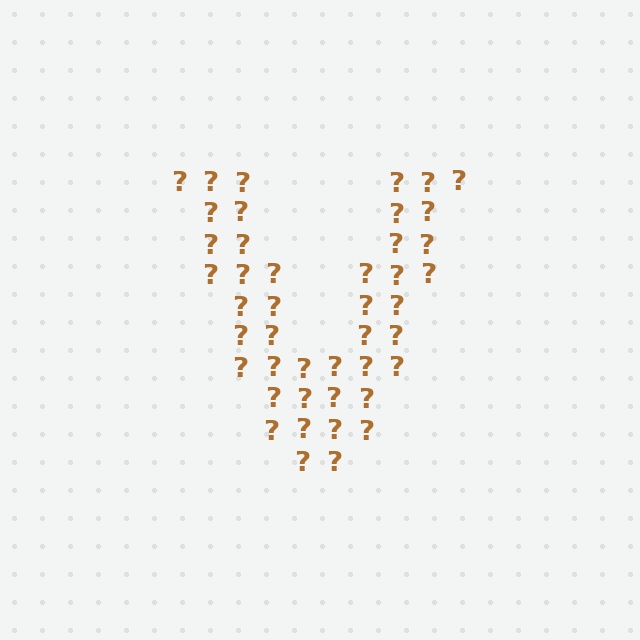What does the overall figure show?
The overall figure shows the letter V.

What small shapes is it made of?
It is made of small question marks.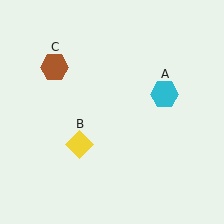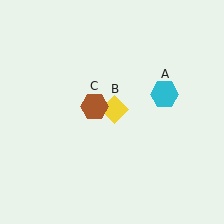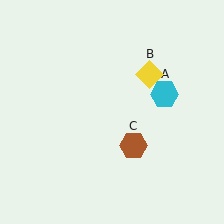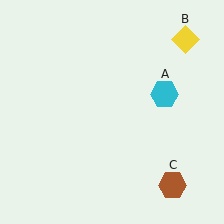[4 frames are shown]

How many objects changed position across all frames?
2 objects changed position: yellow diamond (object B), brown hexagon (object C).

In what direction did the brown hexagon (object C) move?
The brown hexagon (object C) moved down and to the right.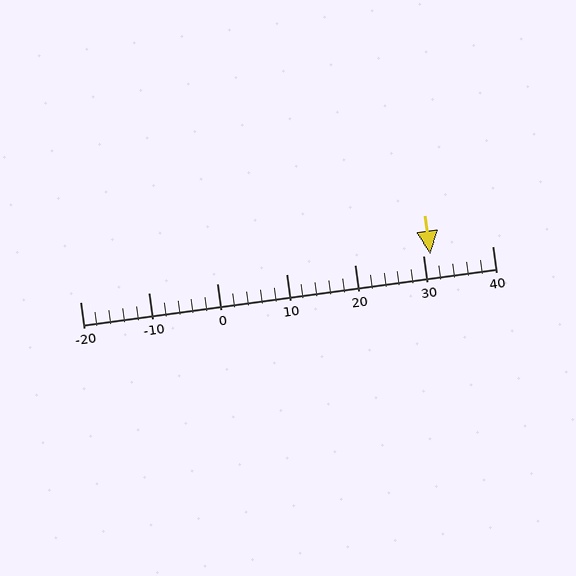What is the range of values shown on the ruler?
The ruler shows values from -20 to 40.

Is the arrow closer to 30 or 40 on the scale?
The arrow is closer to 30.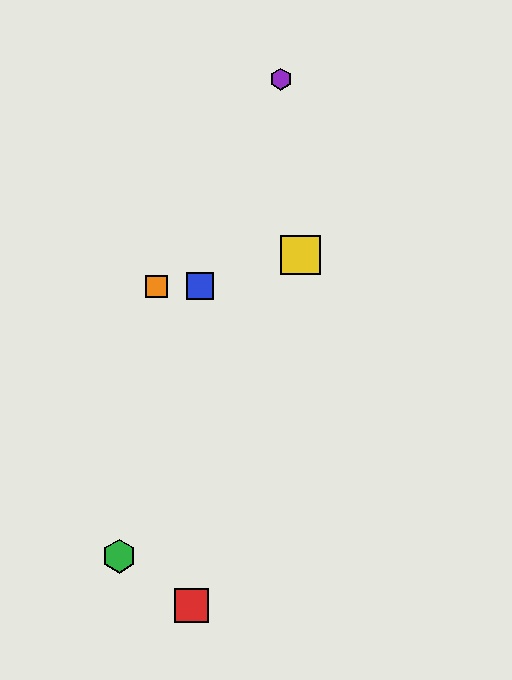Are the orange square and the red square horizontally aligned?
No, the orange square is at y≈286 and the red square is at y≈605.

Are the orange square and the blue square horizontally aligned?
Yes, both are at y≈286.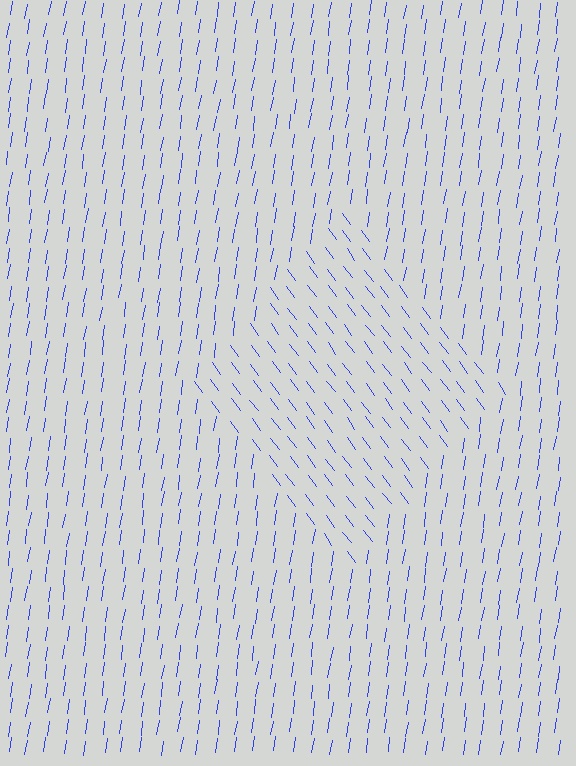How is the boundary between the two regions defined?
The boundary is defined purely by a change in line orientation (approximately 45 degrees difference). All lines are the same color and thickness.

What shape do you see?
I see a diamond.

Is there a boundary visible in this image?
Yes, there is a texture boundary formed by a change in line orientation.